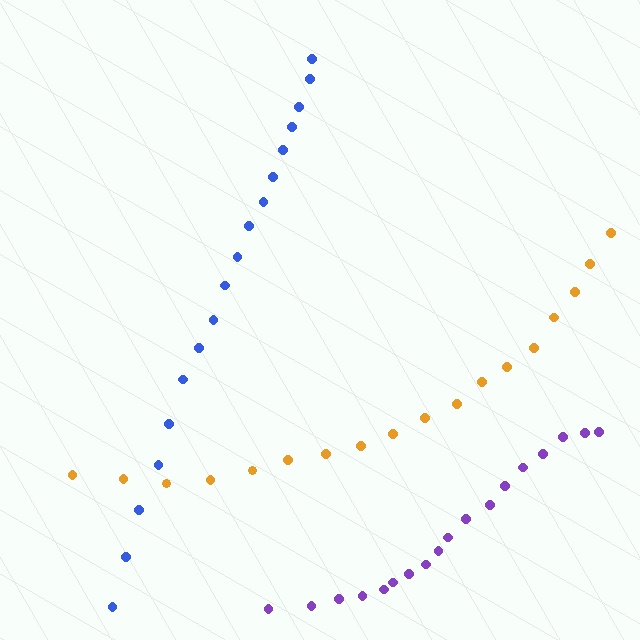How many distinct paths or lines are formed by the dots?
There are 3 distinct paths.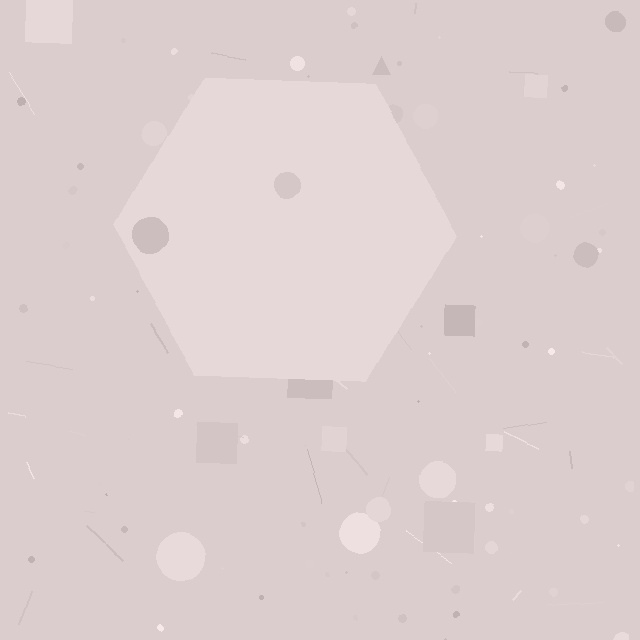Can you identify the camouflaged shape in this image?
The camouflaged shape is a hexagon.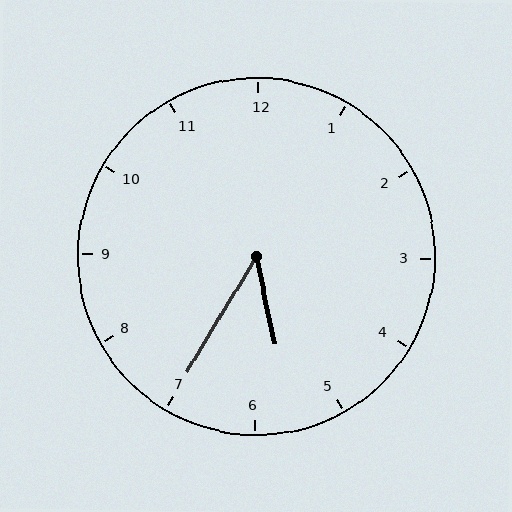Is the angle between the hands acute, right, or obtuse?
It is acute.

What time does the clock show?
5:35.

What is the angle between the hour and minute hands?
Approximately 42 degrees.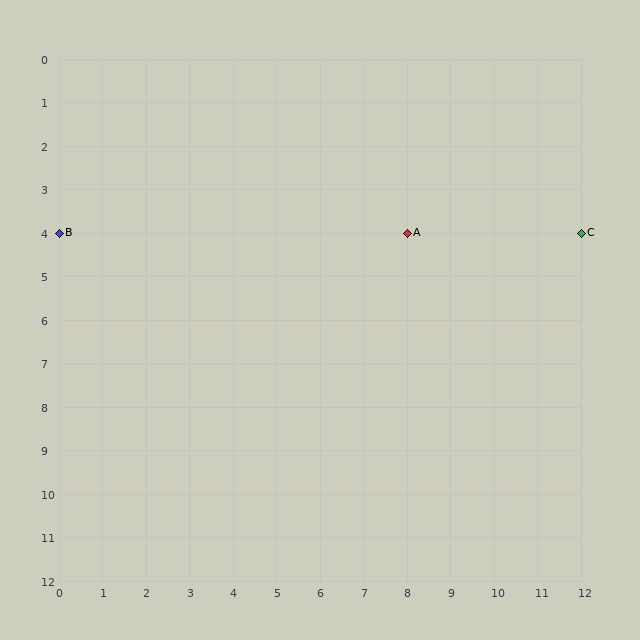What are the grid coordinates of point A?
Point A is at grid coordinates (8, 4).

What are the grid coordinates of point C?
Point C is at grid coordinates (12, 4).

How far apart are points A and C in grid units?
Points A and C are 4 columns apart.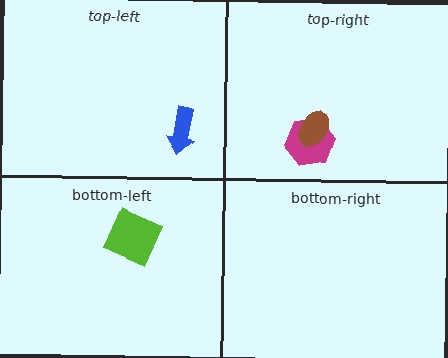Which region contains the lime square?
The bottom-left region.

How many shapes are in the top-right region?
2.